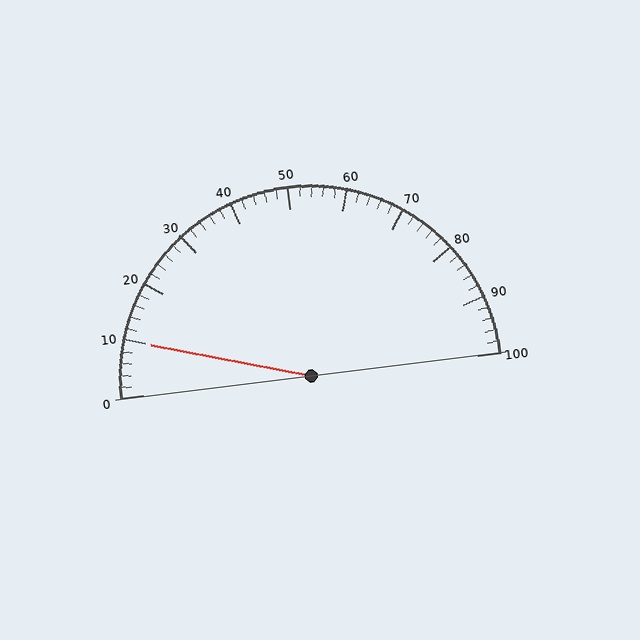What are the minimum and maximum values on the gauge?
The gauge ranges from 0 to 100.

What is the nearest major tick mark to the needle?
The nearest major tick mark is 10.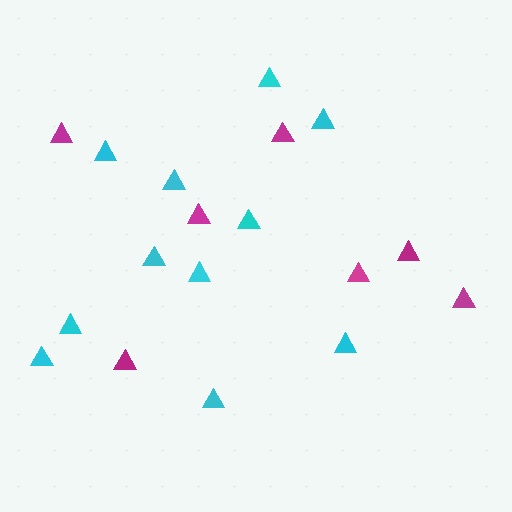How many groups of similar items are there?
There are 2 groups: one group of cyan triangles (11) and one group of magenta triangles (7).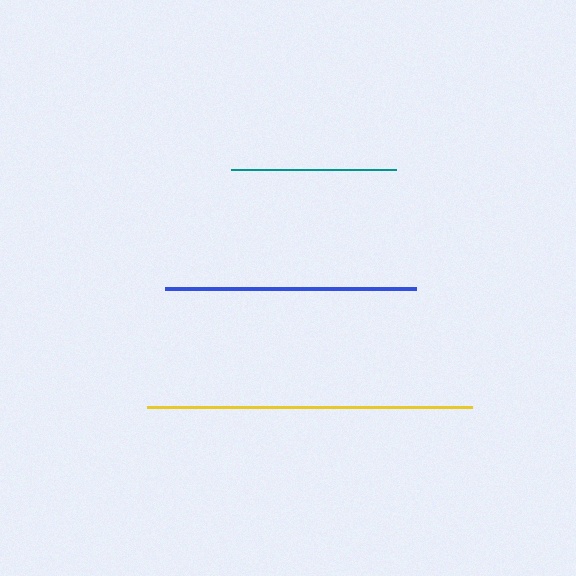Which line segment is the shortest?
The teal line is the shortest at approximately 165 pixels.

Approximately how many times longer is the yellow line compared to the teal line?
The yellow line is approximately 2.0 times the length of the teal line.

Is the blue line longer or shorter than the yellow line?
The yellow line is longer than the blue line.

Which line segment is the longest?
The yellow line is the longest at approximately 325 pixels.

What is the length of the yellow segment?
The yellow segment is approximately 325 pixels long.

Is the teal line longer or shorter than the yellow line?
The yellow line is longer than the teal line.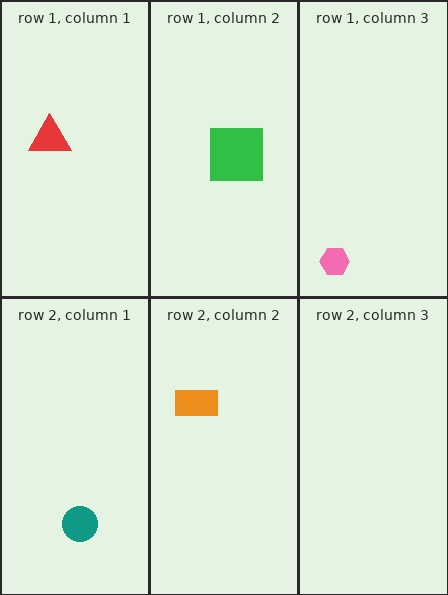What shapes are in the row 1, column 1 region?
The red triangle.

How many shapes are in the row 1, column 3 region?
1.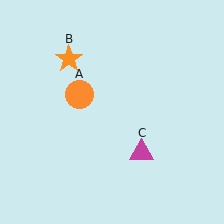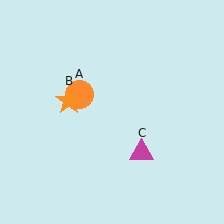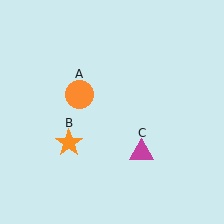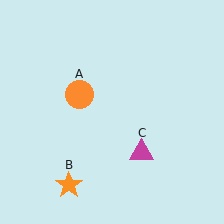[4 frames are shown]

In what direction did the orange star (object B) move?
The orange star (object B) moved down.